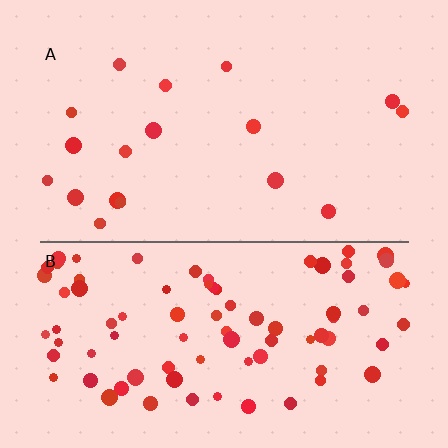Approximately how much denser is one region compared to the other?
Approximately 4.6× — region B over region A.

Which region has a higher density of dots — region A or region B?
B (the bottom).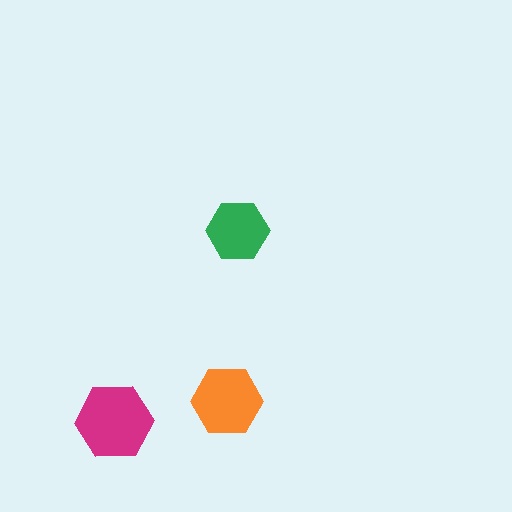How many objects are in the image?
There are 3 objects in the image.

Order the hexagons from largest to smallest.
the magenta one, the orange one, the green one.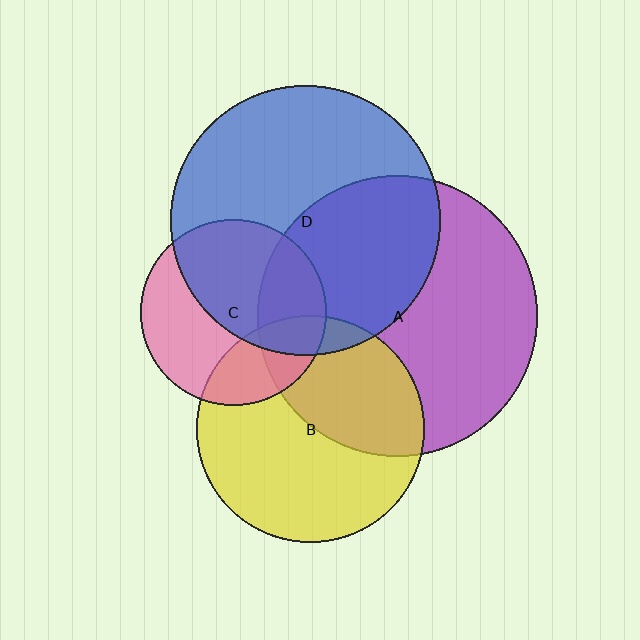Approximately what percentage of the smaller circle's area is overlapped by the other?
Approximately 45%.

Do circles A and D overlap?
Yes.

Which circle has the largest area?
Circle A (purple).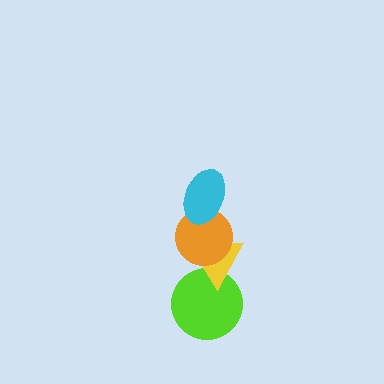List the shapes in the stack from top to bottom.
From top to bottom: the cyan ellipse, the orange circle, the yellow triangle, the lime circle.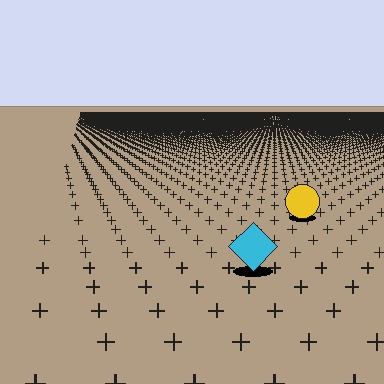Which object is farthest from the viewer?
The yellow circle is farthest from the viewer. It appears smaller and the ground texture around it is denser.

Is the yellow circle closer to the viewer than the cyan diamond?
No. The cyan diamond is closer — you can tell from the texture gradient: the ground texture is coarser near it.